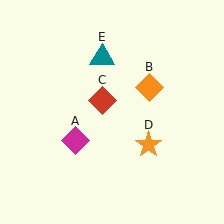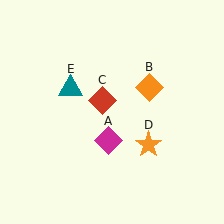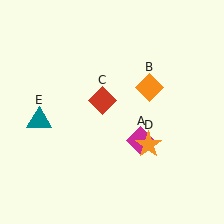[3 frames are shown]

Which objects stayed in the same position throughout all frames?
Orange diamond (object B) and red diamond (object C) and orange star (object D) remained stationary.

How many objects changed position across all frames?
2 objects changed position: magenta diamond (object A), teal triangle (object E).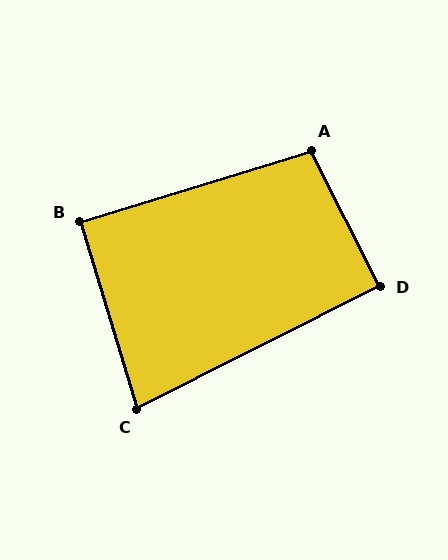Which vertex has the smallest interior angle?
C, at approximately 80 degrees.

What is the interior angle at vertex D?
Approximately 90 degrees (approximately right).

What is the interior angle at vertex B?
Approximately 90 degrees (approximately right).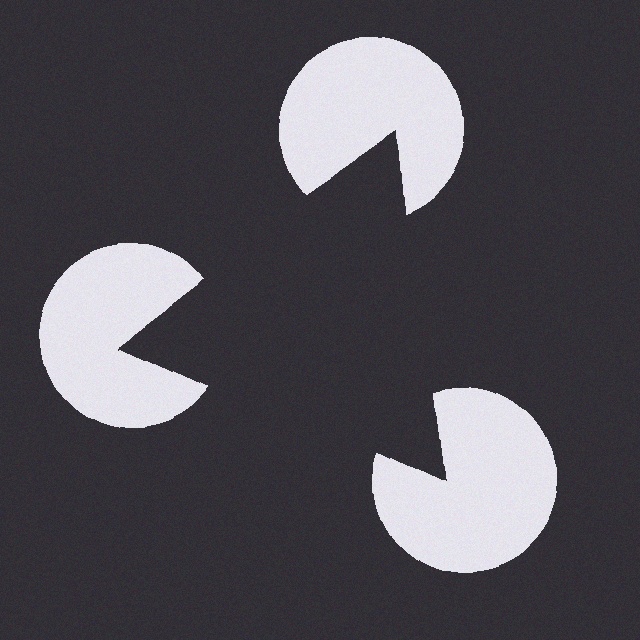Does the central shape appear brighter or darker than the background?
It typically appears slightly darker than the background, even though no actual brightness change is drawn.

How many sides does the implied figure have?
3 sides.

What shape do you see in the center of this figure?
An illusory triangle — its edges are inferred from the aligned wedge cuts in the pac-man discs, not physically drawn.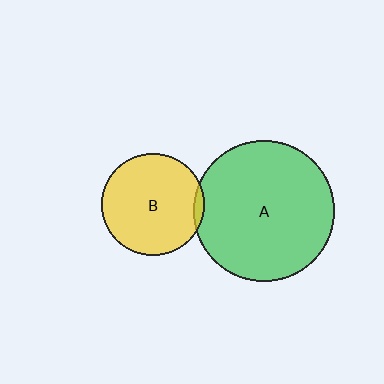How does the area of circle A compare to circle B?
Approximately 1.9 times.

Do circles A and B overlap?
Yes.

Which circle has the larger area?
Circle A (green).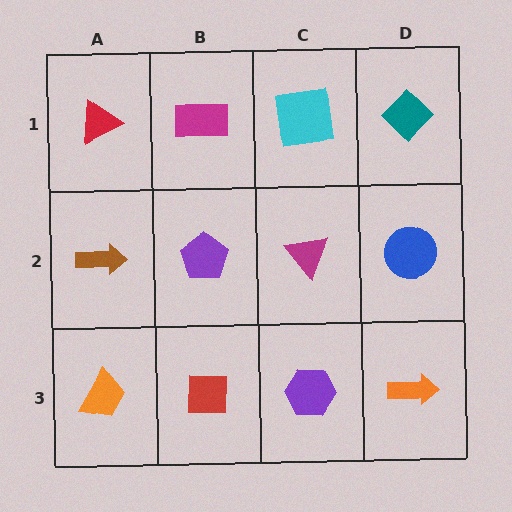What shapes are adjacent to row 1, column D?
A blue circle (row 2, column D), a cyan square (row 1, column C).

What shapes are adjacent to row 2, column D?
A teal diamond (row 1, column D), an orange arrow (row 3, column D), a magenta triangle (row 2, column C).